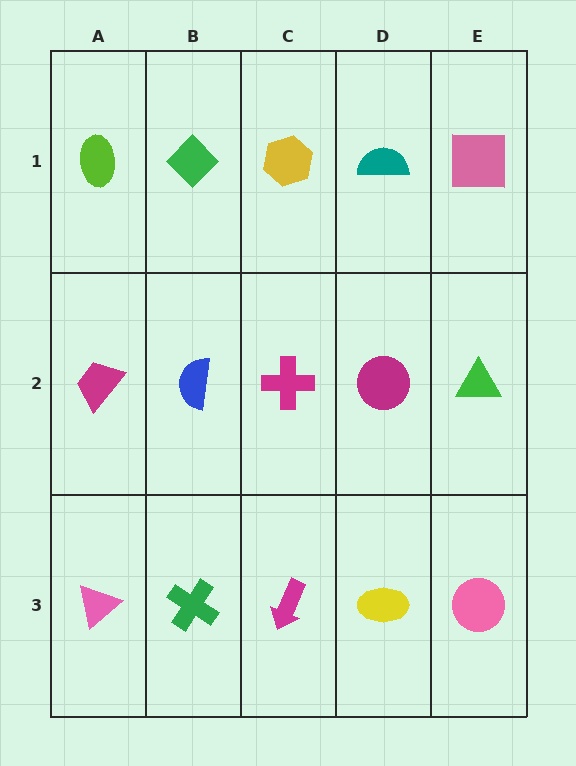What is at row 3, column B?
A green cross.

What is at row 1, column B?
A green diamond.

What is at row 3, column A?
A pink triangle.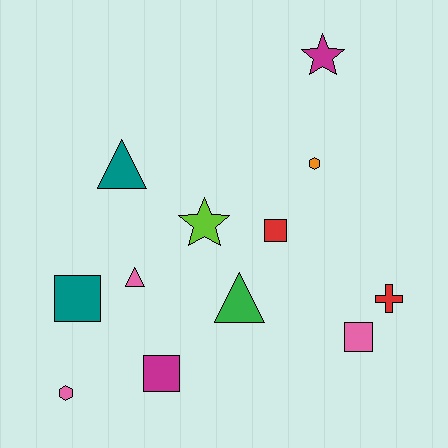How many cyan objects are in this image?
There are no cyan objects.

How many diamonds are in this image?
There are no diamonds.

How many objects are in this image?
There are 12 objects.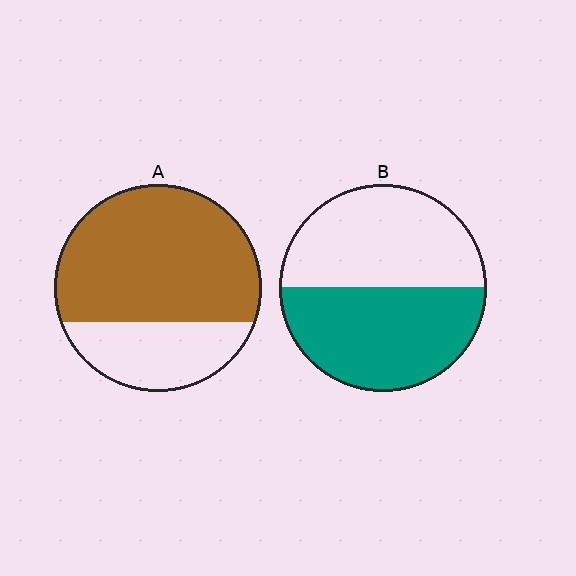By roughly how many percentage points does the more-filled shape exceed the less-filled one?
By roughly 20 percentage points (A over B).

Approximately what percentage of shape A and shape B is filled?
A is approximately 70% and B is approximately 50%.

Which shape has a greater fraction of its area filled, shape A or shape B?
Shape A.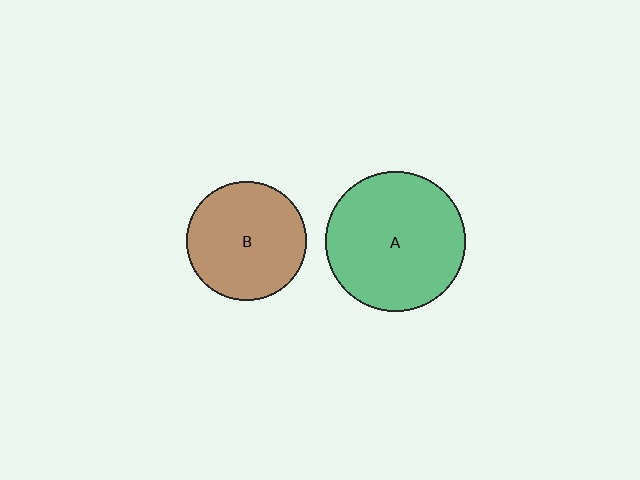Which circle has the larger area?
Circle A (green).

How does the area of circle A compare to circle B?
Approximately 1.4 times.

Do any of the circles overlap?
No, none of the circles overlap.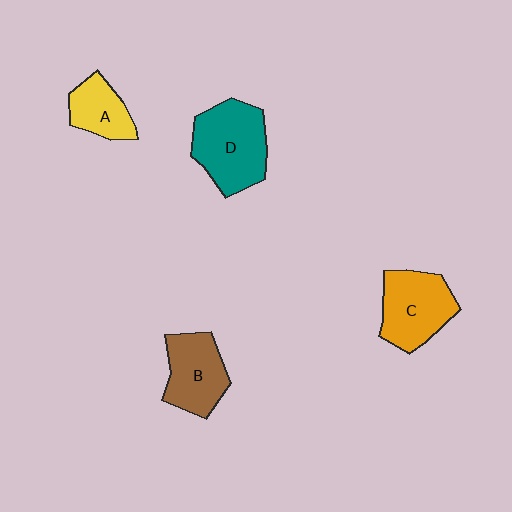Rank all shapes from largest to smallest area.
From largest to smallest: D (teal), C (orange), B (brown), A (yellow).